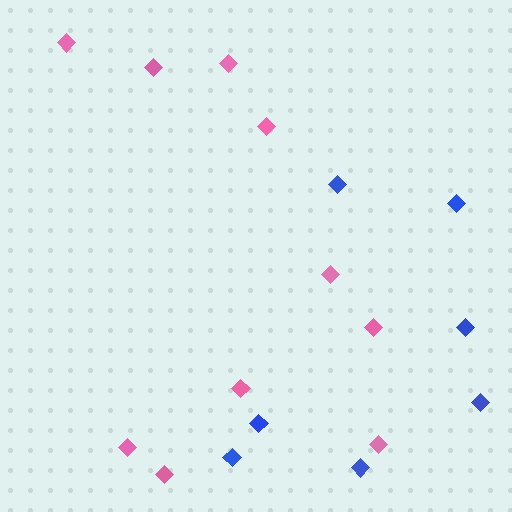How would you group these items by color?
There are 2 groups: one group of pink diamonds (10) and one group of blue diamonds (7).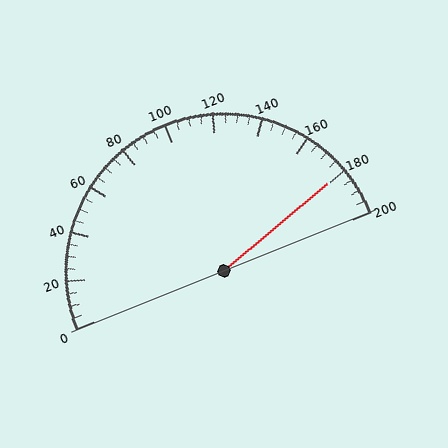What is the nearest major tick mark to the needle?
The nearest major tick mark is 180.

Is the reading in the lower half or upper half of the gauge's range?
The reading is in the upper half of the range (0 to 200).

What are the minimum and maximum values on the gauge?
The gauge ranges from 0 to 200.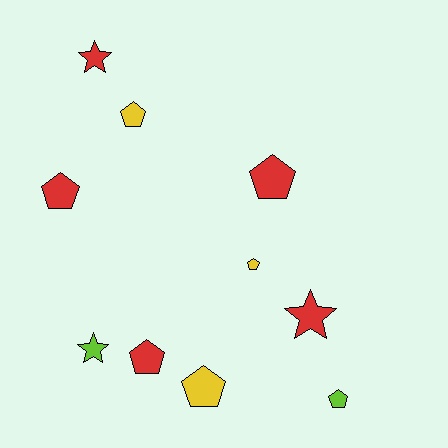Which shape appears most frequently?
Pentagon, with 7 objects.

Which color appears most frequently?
Red, with 5 objects.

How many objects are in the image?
There are 10 objects.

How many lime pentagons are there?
There is 1 lime pentagon.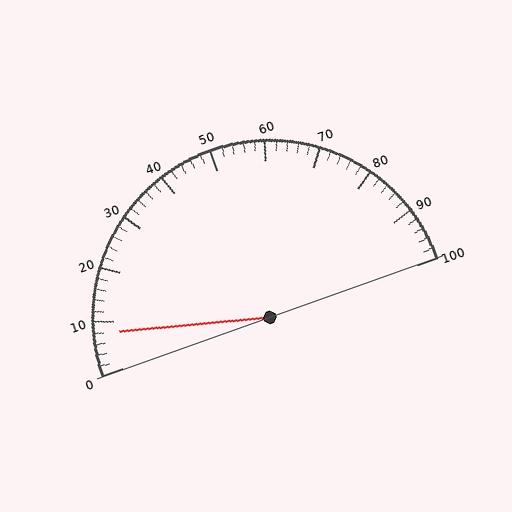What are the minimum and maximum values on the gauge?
The gauge ranges from 0 to 100.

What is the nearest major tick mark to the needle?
The nearest major tick mark is 10.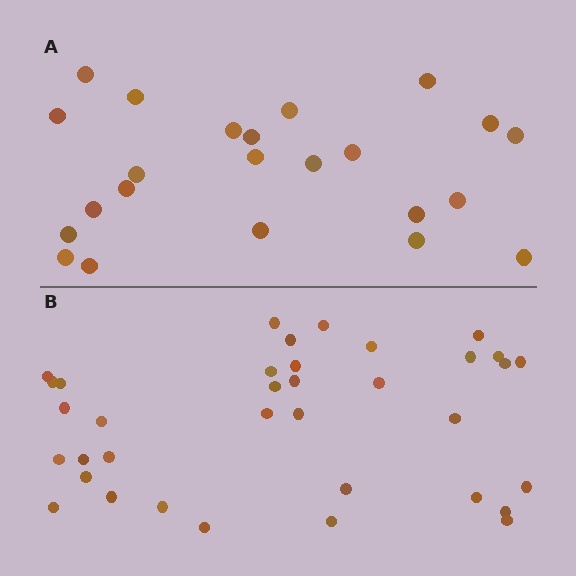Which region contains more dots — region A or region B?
Region B (the bottom region) has more dots.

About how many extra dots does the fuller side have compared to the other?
Region B has approximately 15 more dots than region A.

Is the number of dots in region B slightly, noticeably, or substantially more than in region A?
Region B has substantially more. The ratio is roughly 1.6 to 1.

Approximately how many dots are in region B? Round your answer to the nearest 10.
About 40 dots. (The exact count is 36, which rounds to 40.)